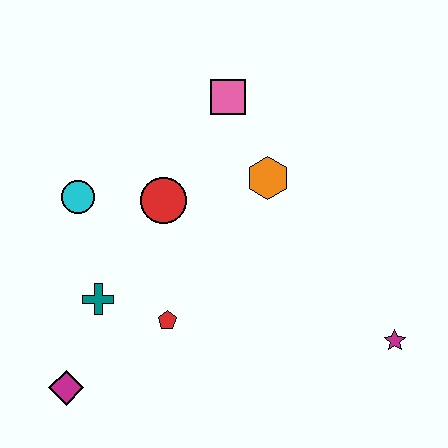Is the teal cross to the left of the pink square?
Yes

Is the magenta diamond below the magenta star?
Yes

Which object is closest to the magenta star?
The orange hexagon is closest to the magenta star.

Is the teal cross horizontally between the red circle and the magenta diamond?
Yes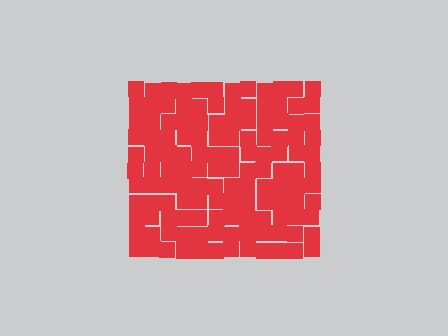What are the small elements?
The small elements are squares.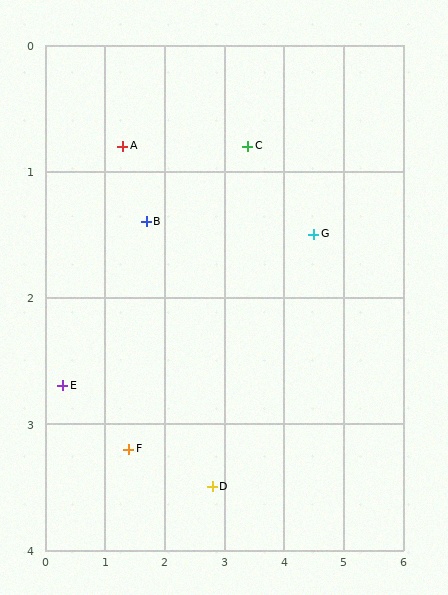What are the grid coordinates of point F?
Point F is at approximately (1.4, 3.2).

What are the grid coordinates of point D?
Point D is at approximately (2.8, 3.5).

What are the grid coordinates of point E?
Point E is at approximately (0.3, 2.7).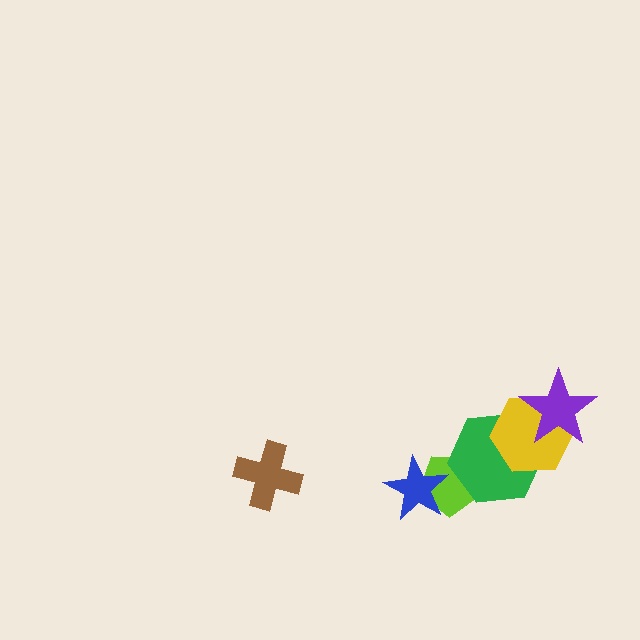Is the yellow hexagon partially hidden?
Yes, it is partially covered by another shape.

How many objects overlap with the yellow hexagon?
2 objects overlap with the yellow hexagon.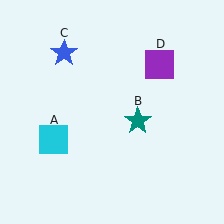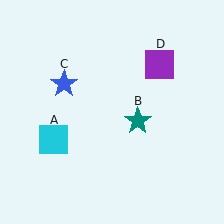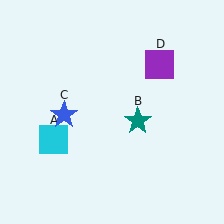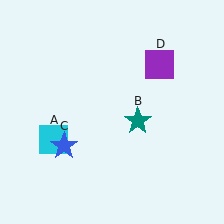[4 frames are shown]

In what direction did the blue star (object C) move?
The blue star (object C) moved down.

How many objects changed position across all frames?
1 object changed position: blue star (object C).